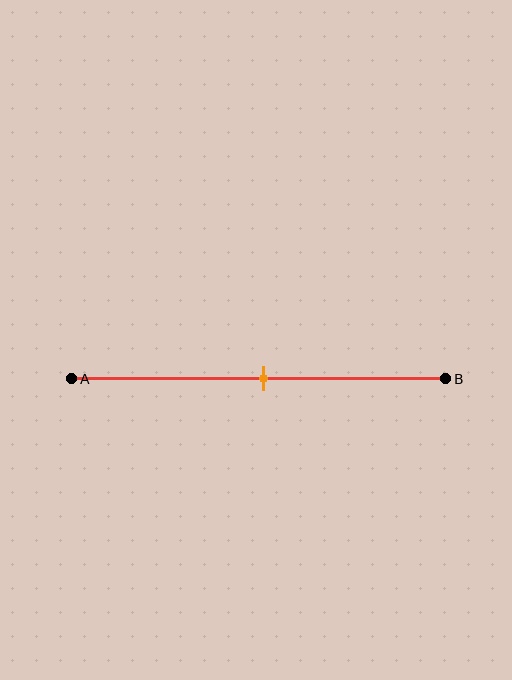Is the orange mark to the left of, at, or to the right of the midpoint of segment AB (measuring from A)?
The orange mark is approximately at the midpoint of segment AB.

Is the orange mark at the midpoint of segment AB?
Yes, the mark is approximately at the midpoint.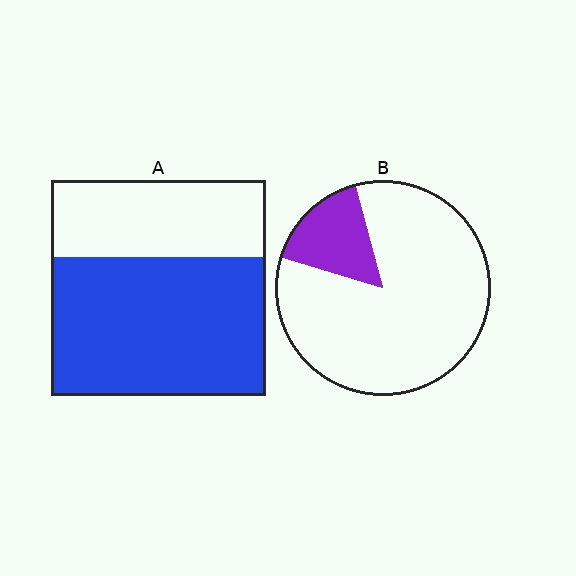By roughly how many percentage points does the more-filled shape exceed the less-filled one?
By roughly 50 percentage points (A over B).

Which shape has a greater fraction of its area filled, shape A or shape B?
Shape A.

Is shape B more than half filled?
No.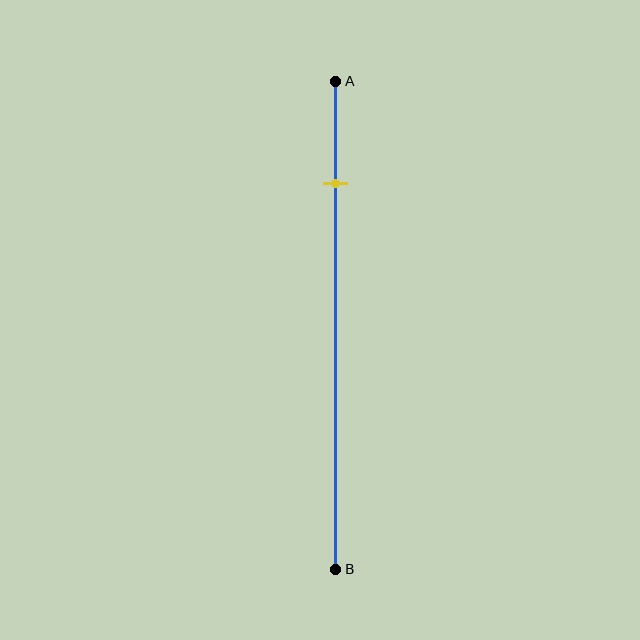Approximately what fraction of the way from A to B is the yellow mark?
The yellow mark is approximately 20% of the way from A to B.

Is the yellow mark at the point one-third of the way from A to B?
No, the mark is at about 20% from A, not at the 33% one-third point.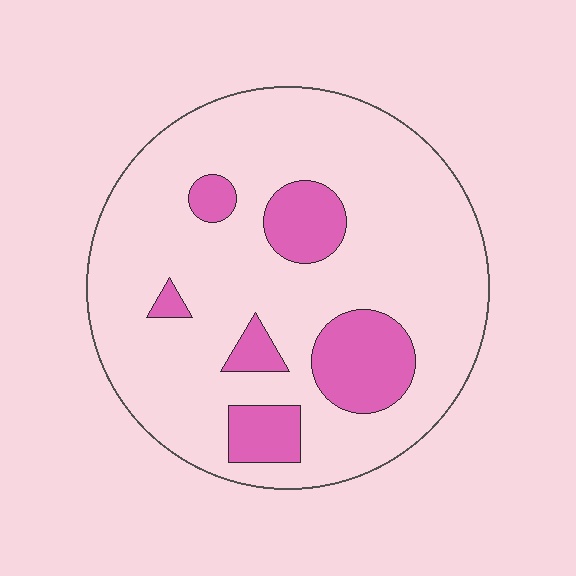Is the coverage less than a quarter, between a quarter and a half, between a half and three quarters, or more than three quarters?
Less than a quarter.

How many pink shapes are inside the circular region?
6.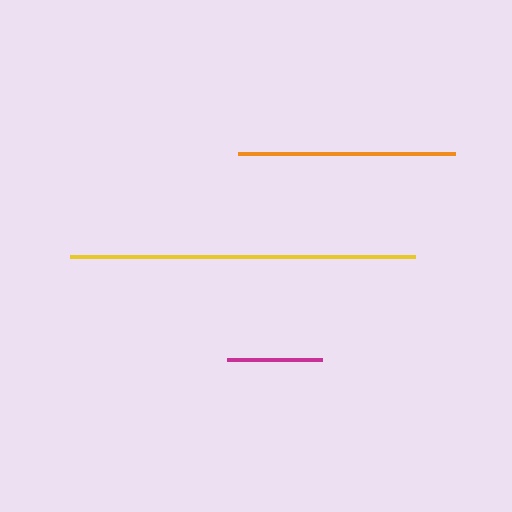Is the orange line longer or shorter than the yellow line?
The yellow line is longer than the orange line.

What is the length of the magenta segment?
The magenta segment is approximately 95 pixels long.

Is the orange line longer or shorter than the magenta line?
The orange line is longer than the magenta line.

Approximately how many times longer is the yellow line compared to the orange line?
The yellow line is approximately 1.6 times the length of the orange line.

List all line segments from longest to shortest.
From longest to shortest: yellow, orange, magenta.